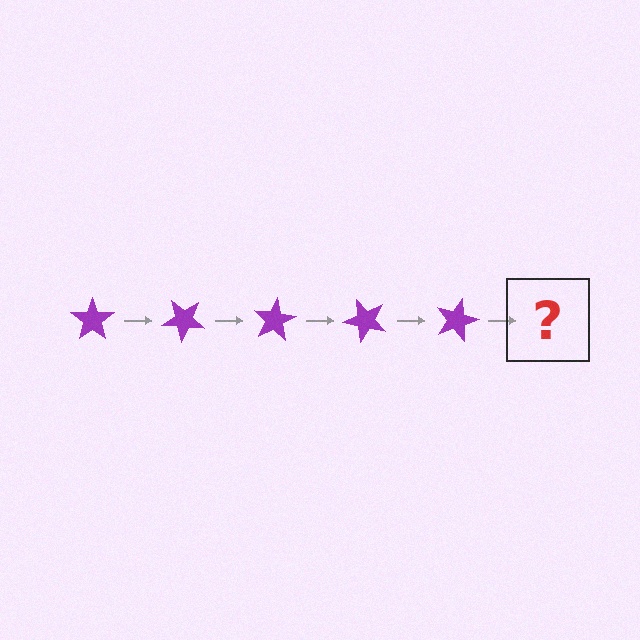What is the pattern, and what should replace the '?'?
The pattern is that the star rotates 40 degrees each step. The '?' should be a purple star rotated 200 degrees.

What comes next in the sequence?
The next element should be a purple star rotated 200 degrees.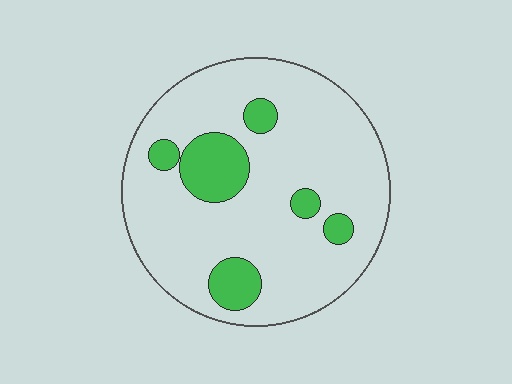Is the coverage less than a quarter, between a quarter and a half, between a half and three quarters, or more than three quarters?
Less than a quarter.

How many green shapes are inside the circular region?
6.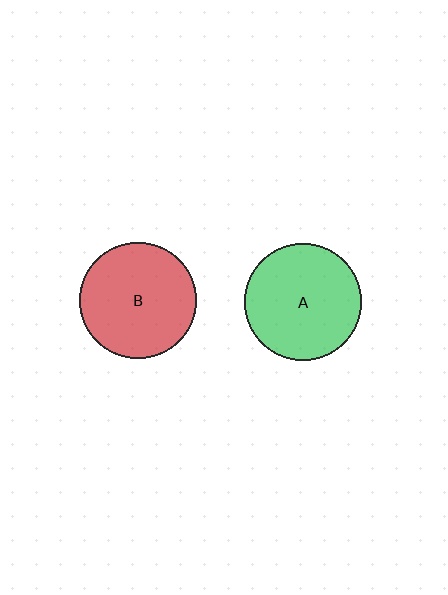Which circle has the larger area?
Circle A (green).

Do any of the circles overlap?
No, none of the circles overlap.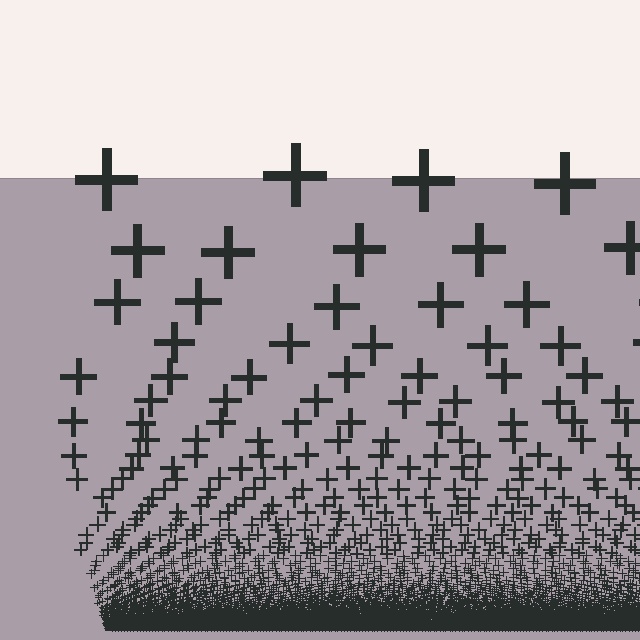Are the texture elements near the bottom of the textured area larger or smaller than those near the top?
Smaller. The gradient is inverted — elements near the bottom are smaller and denser.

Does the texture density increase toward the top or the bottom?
Density increases toward the bottom.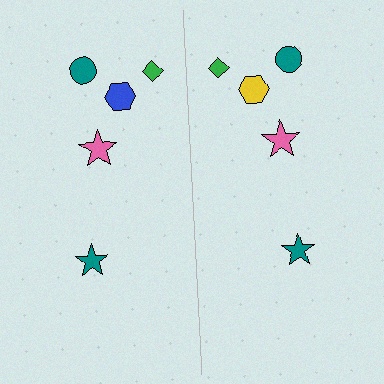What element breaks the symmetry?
The yellow hexagon on the right side breaks the symmetry — its mirror counterpart is blue.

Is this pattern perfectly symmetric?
No, the pattern is not perfectly symmetric. The yellow hexagon on the right side breaks the symmetry — its mirror counterpart is blue.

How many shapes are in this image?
There are 10 shapes in this image.